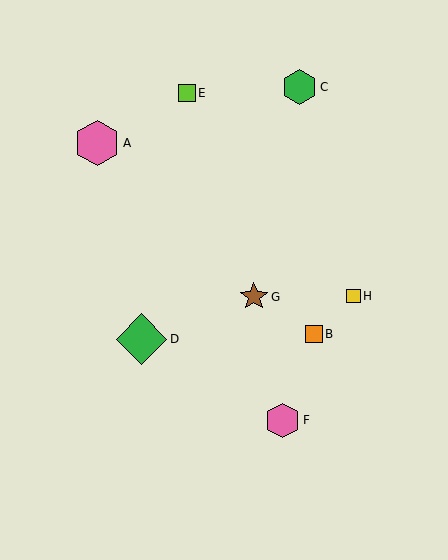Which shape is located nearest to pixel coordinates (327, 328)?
The orange square (labeled B) at (314, 334) is nearest to that location.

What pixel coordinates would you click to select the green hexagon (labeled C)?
Click at (299, 87) to select the green hexagon C.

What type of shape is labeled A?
Shape A is a pink hexagon.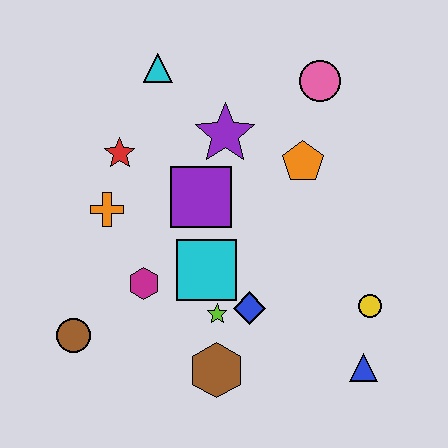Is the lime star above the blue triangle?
Yes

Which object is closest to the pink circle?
The orange pentagon is closest to the pink circle.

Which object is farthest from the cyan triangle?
The blue triangle is farthest from the cyan triangle.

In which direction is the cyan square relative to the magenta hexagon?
The cyan square is to the right of the magenta hexagon.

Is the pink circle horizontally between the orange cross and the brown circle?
No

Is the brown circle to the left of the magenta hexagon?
Yes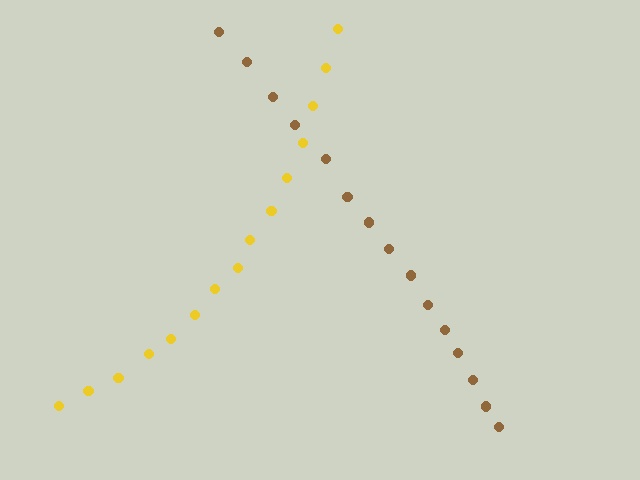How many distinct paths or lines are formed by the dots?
There are 2 distinct paths.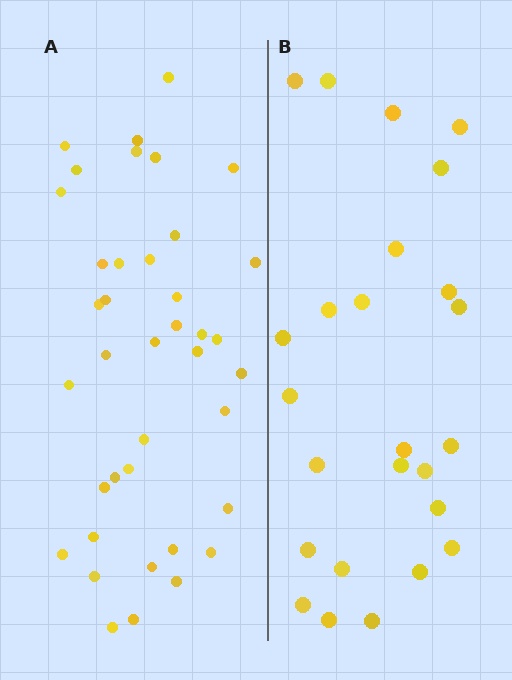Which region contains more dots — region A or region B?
Region A (the left region) has more dots.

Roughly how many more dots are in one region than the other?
Region A has approximately 15 more dots than region B.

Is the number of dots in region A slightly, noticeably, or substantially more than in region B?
Region A has substantially more. The ratio is roughly 1.6 to 1.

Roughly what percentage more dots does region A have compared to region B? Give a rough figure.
About 55% more.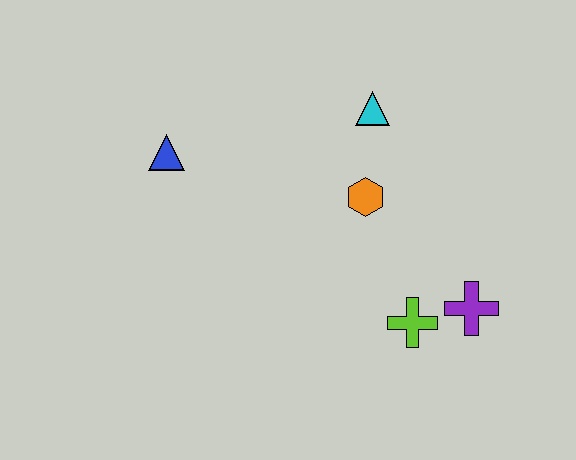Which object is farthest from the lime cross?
The blue triangle is farthest from the lime cross.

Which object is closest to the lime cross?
The purple cross is closest to the lime cross.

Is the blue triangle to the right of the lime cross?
No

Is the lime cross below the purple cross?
Yes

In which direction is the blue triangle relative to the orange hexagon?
The blue triangle is to the left of the orange hexagon.